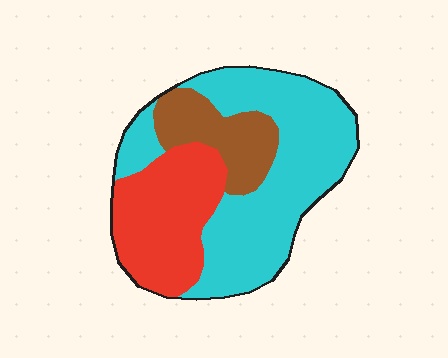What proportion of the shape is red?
Red takes up between a quarter and a half of the shape.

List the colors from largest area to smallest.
From largest to smallest: cyan, red, brown.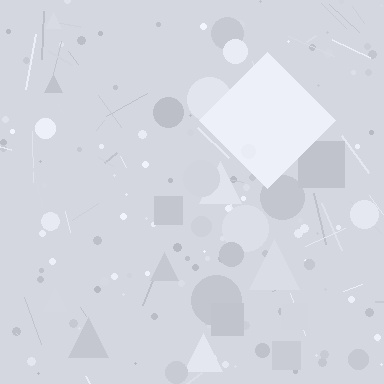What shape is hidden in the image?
A diamond is hidden in the image.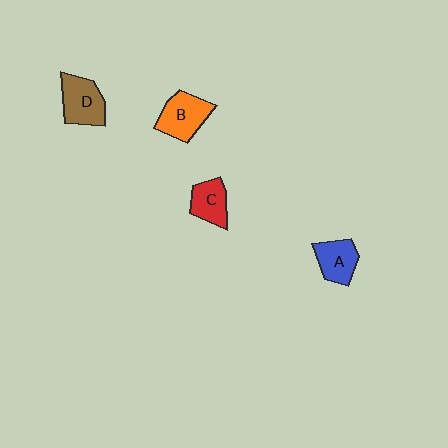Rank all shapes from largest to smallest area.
From largest to smallest: B (orange), D (brown), A (blue), C (red).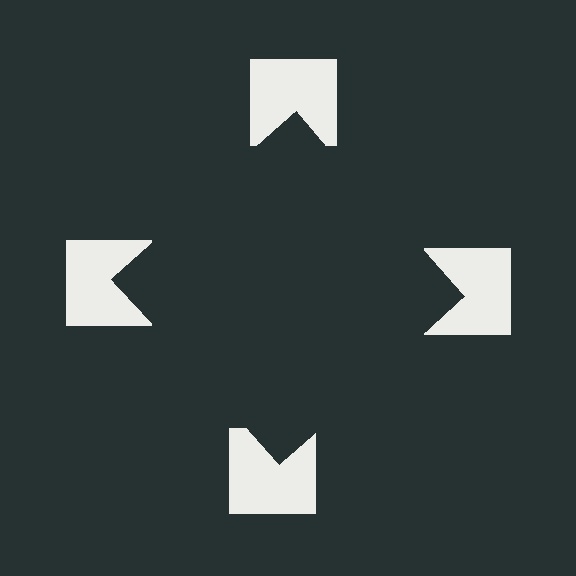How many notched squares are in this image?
There are 4 — one at each vertex of the illusory square.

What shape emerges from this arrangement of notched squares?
An illusory square — its edges are inferred from the aligned wedge cuts in the notched squares, not physically drawn.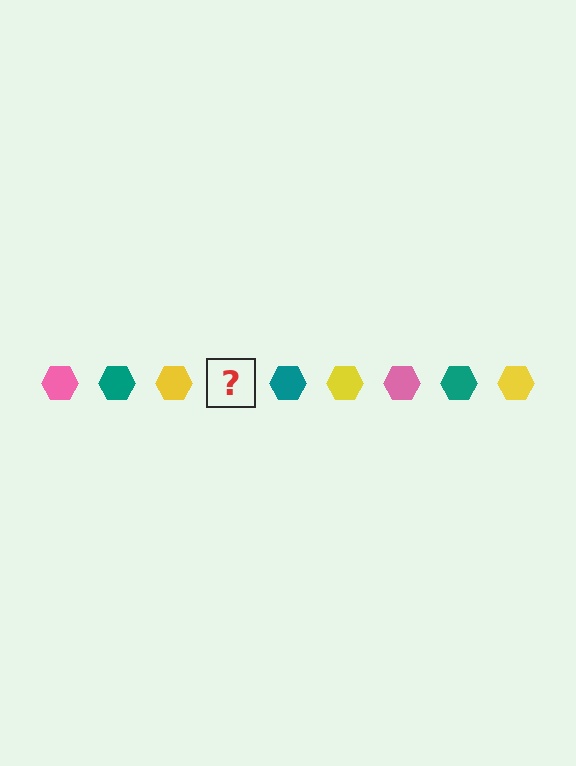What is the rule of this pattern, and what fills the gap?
The rule is that the pattern cycles through pink, teal, yellow hexagons. The gap should be filled with a pink hexagon.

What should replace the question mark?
The question mark should be replaced with a pink hexagon.